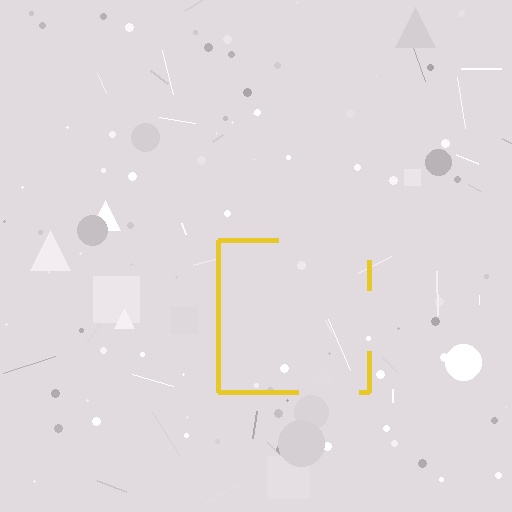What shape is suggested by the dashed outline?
The dashed outline suggests a square.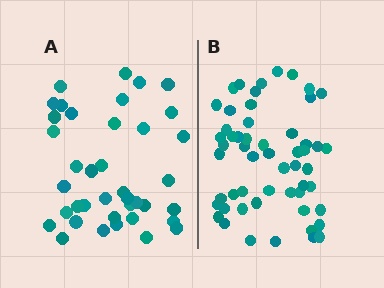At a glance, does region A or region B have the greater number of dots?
Region B (the right region) has more dots.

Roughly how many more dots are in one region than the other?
Region B has approximately 15 more dots than region A.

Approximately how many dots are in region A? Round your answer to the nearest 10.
About 40 dots. (The exact count is 39, which rounds to 40.)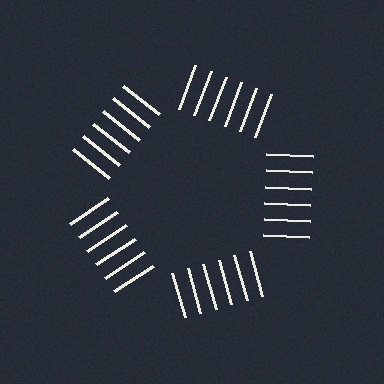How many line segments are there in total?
30 — 6 along each of the 5 edges.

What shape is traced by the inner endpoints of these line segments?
An illusory pentagon — the line segments terminate on its edges but no continuous stroke is drawn.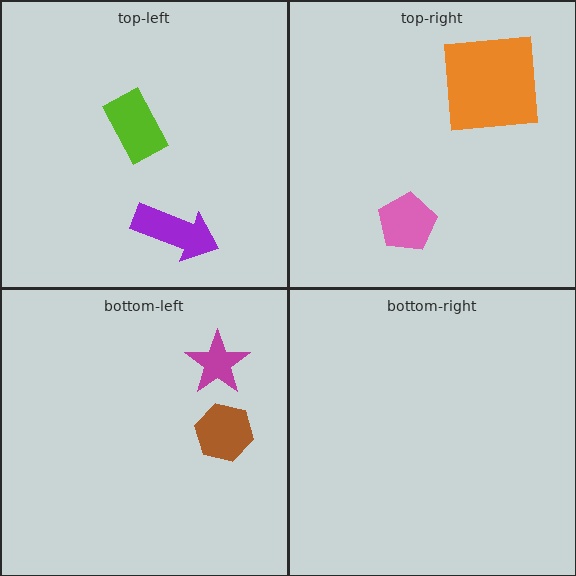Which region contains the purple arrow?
The top-left region.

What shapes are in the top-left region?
The purple arrow, the lime rectangle.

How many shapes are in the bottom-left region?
2.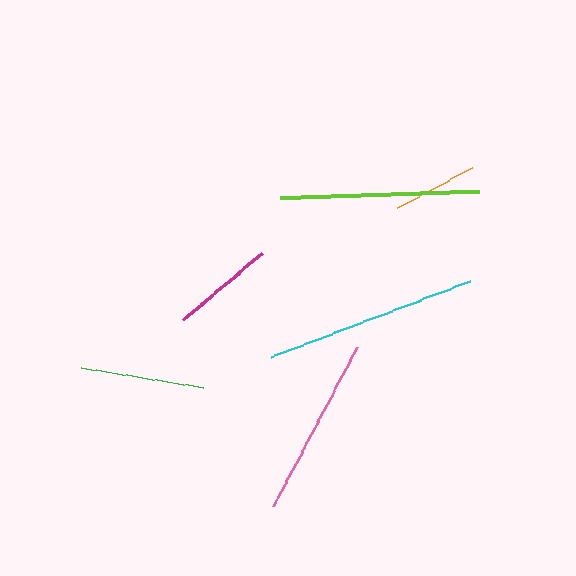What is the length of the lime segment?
The lime segment is approximately 199 pixels long.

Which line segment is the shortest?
The orange line is the shortest at approximately 85 pixels.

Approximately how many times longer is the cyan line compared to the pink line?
The cyan line is approximately 1.2 times the length of the pink line.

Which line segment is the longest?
The cyan line is the longest at approximately 212 pixels.